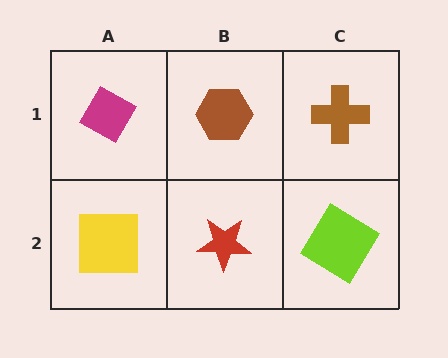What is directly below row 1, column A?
A yellow square.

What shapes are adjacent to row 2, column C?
A brown cross (row 1, column C), a red star (row 2, column B).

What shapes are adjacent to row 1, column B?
A red star (row 2, column B), a magenta diamond (row 1, column A), a brown cross (row 1, column C).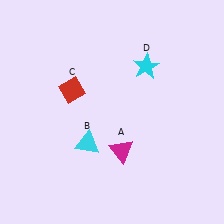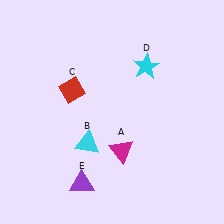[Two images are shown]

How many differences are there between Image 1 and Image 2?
There is 1 difference between the two images.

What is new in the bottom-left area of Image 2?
A purple triangle (E) was added in the bottom-left area of Image 2.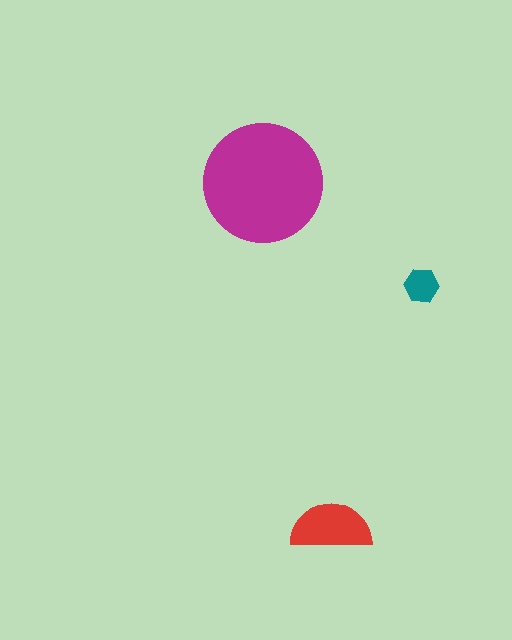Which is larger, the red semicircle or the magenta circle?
The magenta circle.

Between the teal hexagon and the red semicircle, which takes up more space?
The red semicircle.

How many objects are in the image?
There are 3 objects in the image.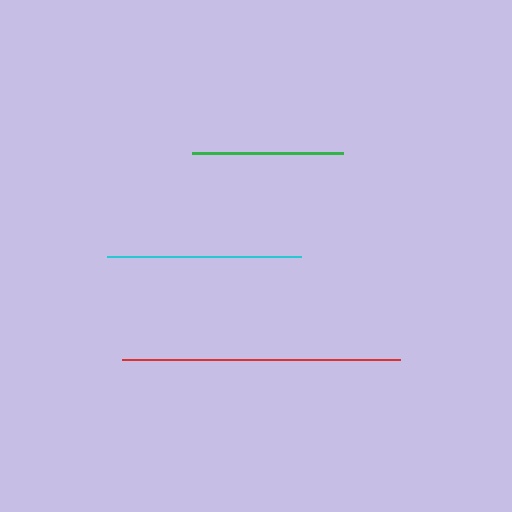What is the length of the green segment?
The green segment is approximately 151 pixels long.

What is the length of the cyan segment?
The cyan segment is approximately 194 pixels long.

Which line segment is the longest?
The red line is the longest at approximately 279 pixels.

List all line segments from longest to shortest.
From longest to shortest: red, cyan, green.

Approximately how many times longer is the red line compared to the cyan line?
The red line is approximately 1.4 times the length of the cyan line.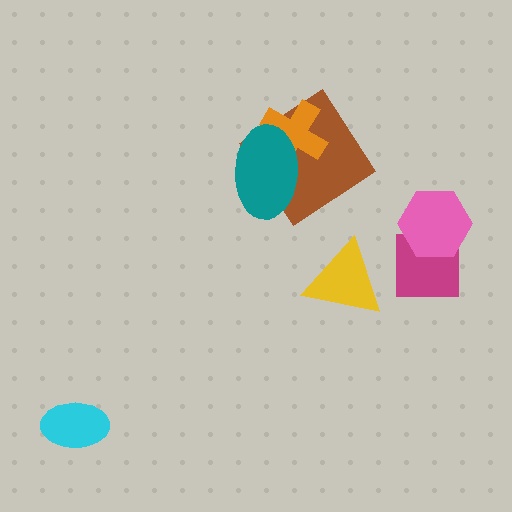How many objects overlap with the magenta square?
1 object overlaps with the magenta square.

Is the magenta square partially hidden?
Yes, it is partially covered by another shape.